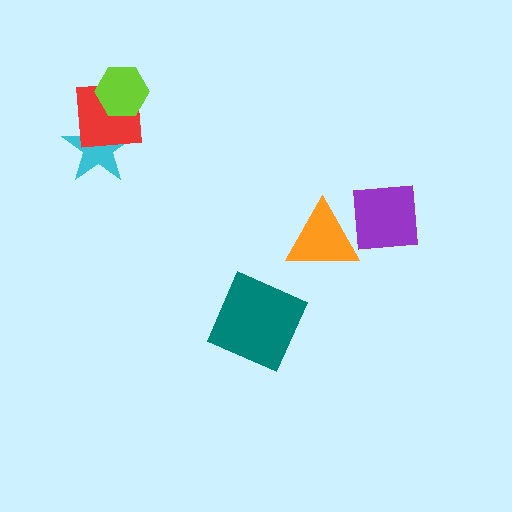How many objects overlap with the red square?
2 objects overlap with the red square.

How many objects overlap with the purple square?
1 object overlaps with the purple square.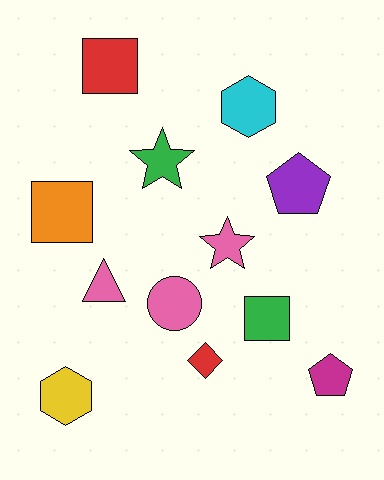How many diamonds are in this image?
There is 1 diamond.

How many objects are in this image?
There are 12 objects.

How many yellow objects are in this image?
There is 1 yellow object.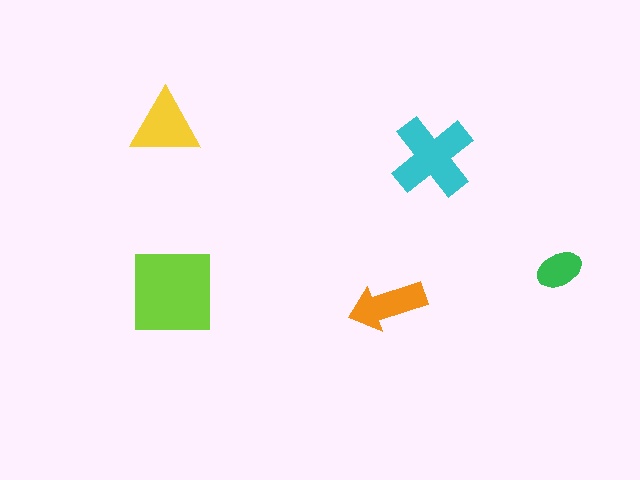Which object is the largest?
The lime square.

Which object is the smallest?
The green ellipse.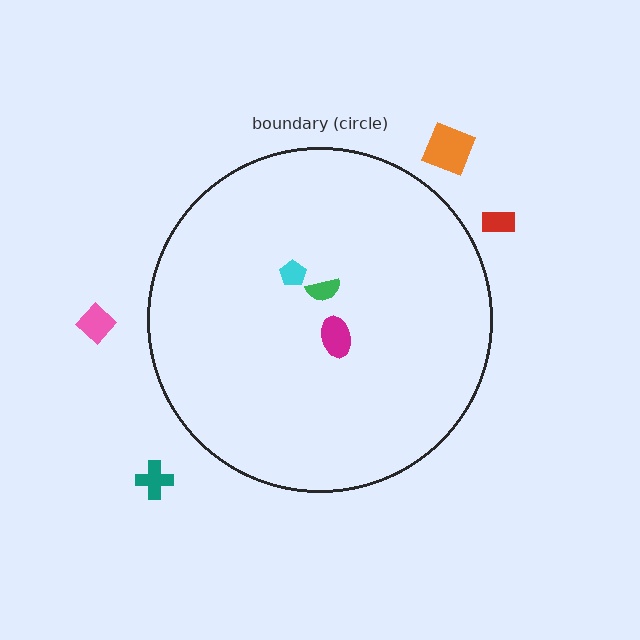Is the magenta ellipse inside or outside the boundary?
Inside.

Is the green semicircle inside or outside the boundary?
Inside.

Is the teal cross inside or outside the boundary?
Outside.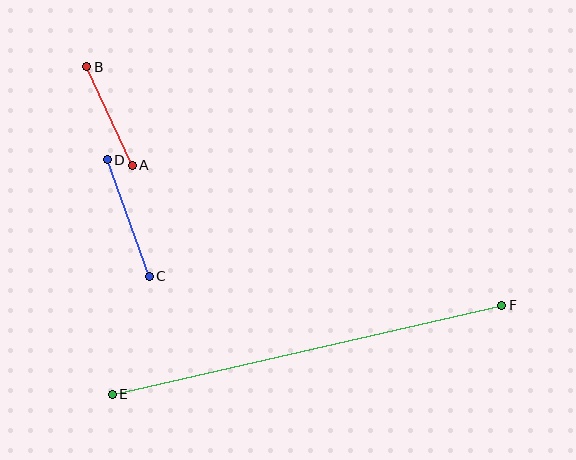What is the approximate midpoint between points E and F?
The midpoint is at approximately (307, 350) pixels.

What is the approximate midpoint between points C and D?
The midpoint is at approximately (128, 218) pixels.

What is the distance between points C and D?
The distance is approximately 124 pixels.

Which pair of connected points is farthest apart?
Points E and F are farthest apart.